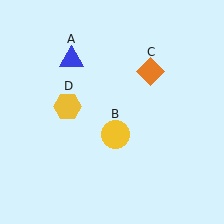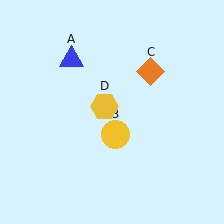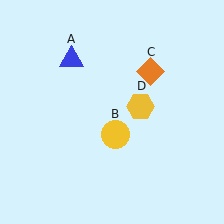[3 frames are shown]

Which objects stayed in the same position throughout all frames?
Blue triangle (object A) and yellow circle (object B) and orange diamond (object C) remained stationary.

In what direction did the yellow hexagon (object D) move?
The yellow hexagon (object D) moved right.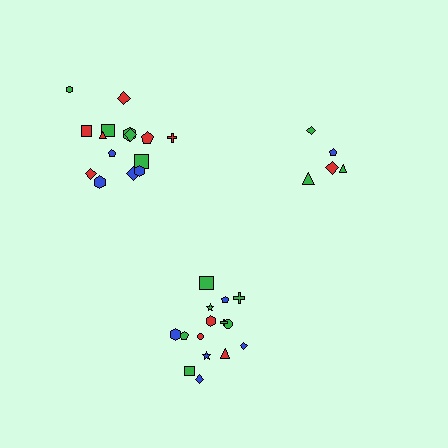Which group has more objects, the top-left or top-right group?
The top-left group.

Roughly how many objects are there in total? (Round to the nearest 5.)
Roughly 35 objects in total.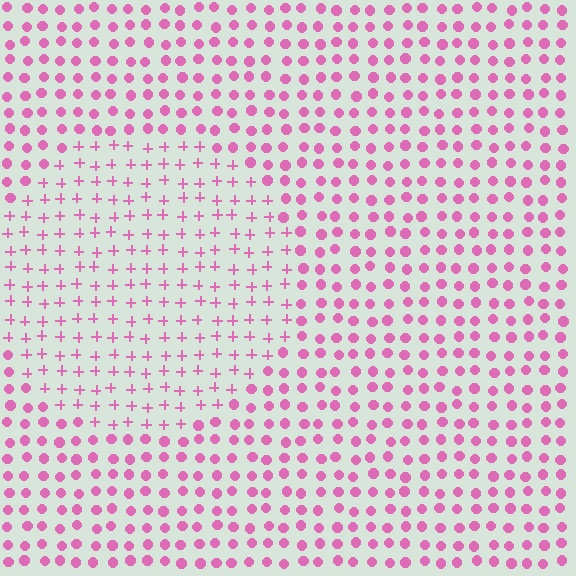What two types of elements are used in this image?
The image uses plus signs inside the circle region and circles outside it.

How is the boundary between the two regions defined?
The boundary is defined by a change in element shape: plus signs inside vs. circles outside. All elements share the same color and spacing.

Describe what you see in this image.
The image is filled with small pink elements arranged in a uniform grid. A circle-shaped region contains plus signs, while the surrounding area contains circles. The boundary is defined purely by the change in element shape.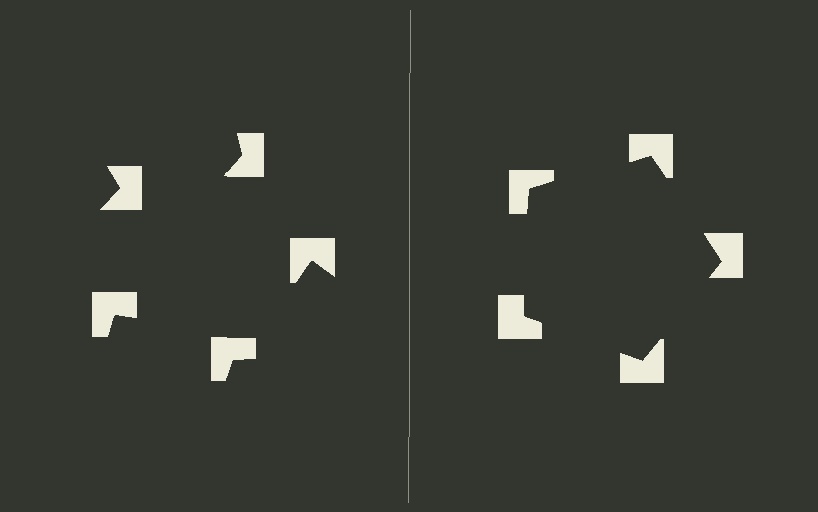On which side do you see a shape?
An illusory pentagon appears on the right side. On the left side the wedge cuts are rotated, so no coherent shape forms.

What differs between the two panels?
The notched squares are positioned identically on both sides; only the wedge orientations differ. On the right they align to a pentagon; on the left they are misaligned.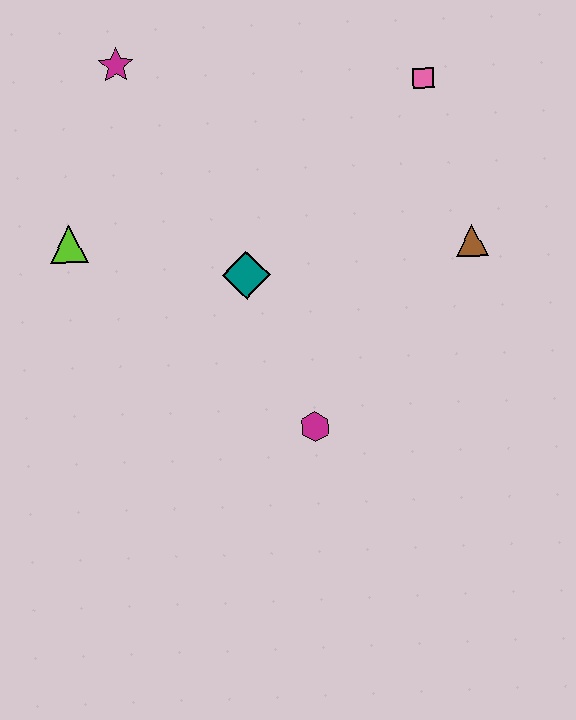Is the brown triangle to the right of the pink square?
Yes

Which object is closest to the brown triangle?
The pink square is closest to the brown triangle.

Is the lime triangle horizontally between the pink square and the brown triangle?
No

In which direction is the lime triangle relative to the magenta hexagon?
The lime triangle is to the left of the magenta hexagon.